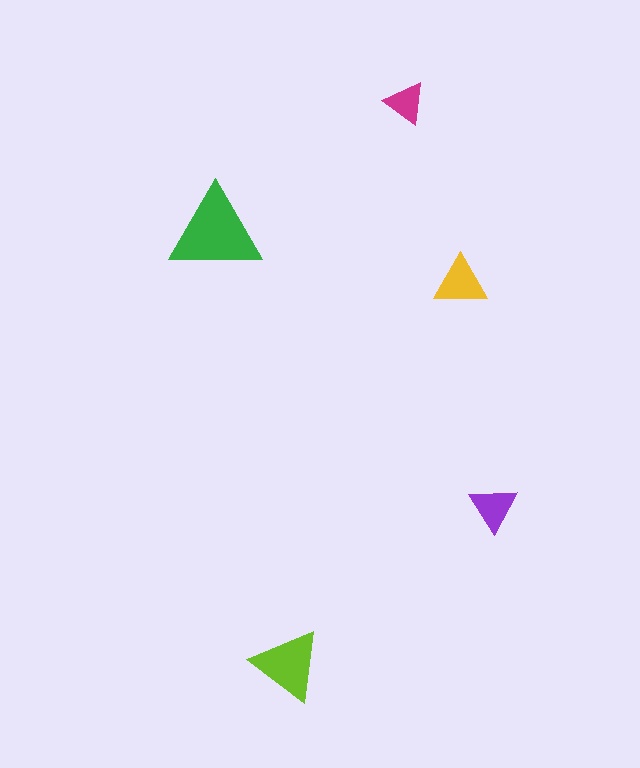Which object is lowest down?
The lime triangle is bottommost.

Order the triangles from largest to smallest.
the green one, the lime one, the yellow one, the purple one, the magenta one.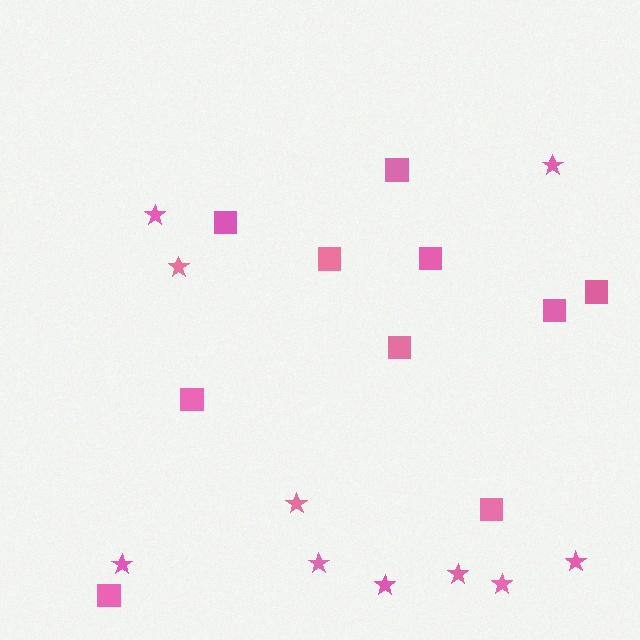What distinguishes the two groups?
There are 2 groups: one group of squares (10) and one group of stars (10).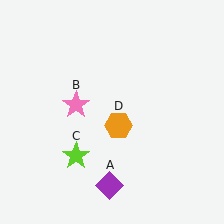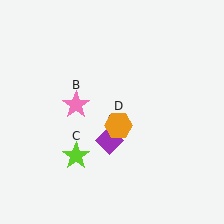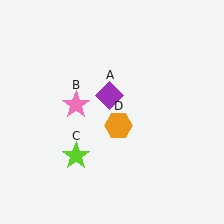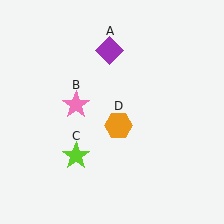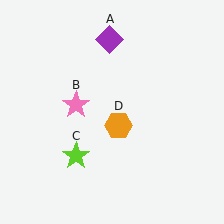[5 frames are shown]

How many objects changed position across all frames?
1 object changed position: purple diamond (object A).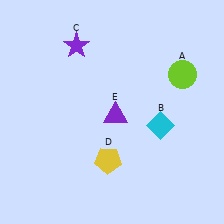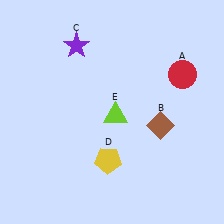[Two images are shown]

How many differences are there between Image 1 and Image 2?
There are 3 differences between the two images.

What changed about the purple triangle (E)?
In Image 1, E is purple. In Image 2, it changed to lime.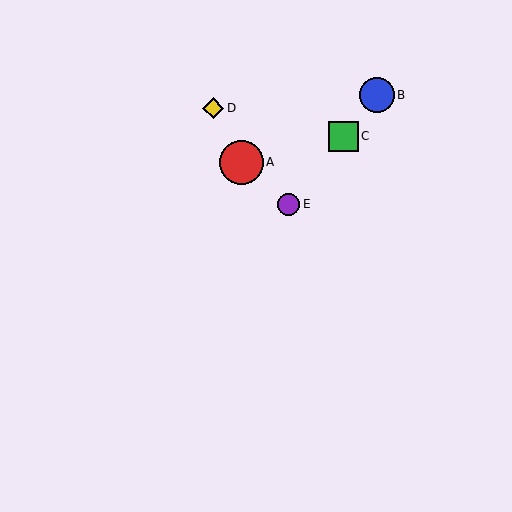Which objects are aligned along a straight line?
Objects B, C, E are aligned along a straight line.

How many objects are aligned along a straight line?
3 objects (B, C, E) are aligned along a straight line.